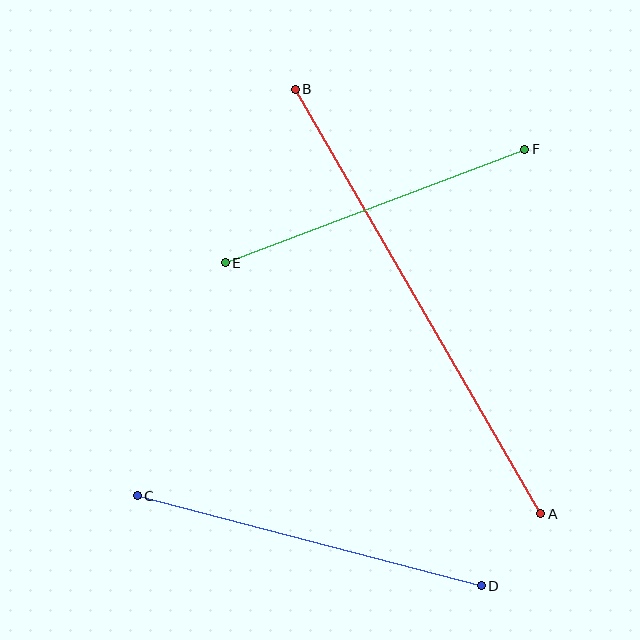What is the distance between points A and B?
The distance is approximately 490 pixels.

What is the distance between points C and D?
The distance is approximately 355 pixels.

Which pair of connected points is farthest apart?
Points A and B are farthest apart.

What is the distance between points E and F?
The distance is approximately 320 pixels.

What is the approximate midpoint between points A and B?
The midpoint is at approximately (418, 302) pixels.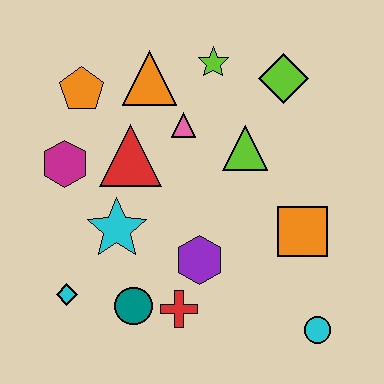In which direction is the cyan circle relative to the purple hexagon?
The cyan circle is to the right of the purple hexagon.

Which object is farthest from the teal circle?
The lime diamond is farthest from the teal circle.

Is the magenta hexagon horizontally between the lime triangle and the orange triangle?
No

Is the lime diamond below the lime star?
Yes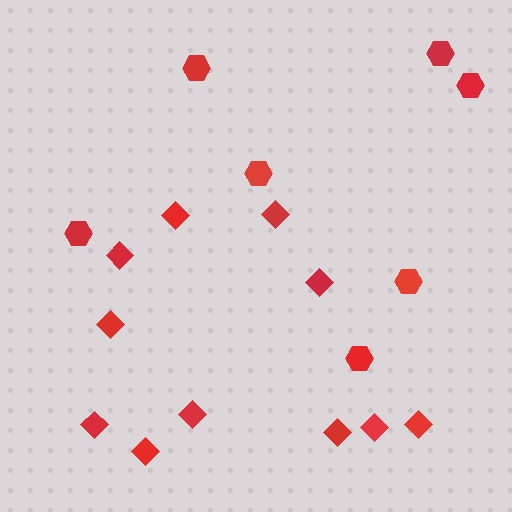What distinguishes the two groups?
There are 2 groups: one group of hexagons (7) and one group of diamonds (11).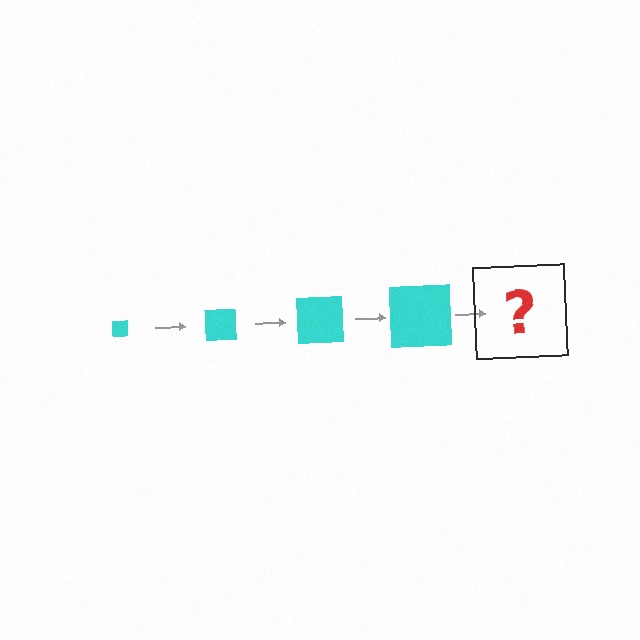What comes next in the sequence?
The next element should be a cyan square, larger than the previous one.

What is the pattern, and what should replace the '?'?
The pattern is that the square gets progressively larger each step. The '?' should be a cyan square, larger than the previous one.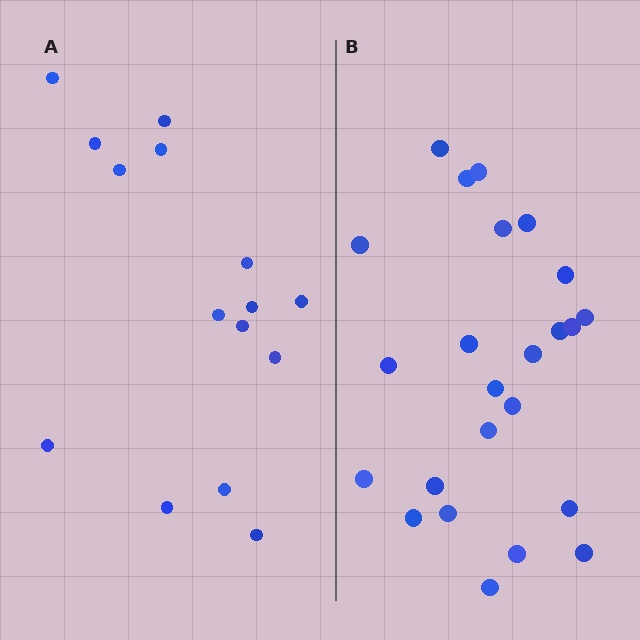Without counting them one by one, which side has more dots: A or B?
Region B (the right region) has more dots.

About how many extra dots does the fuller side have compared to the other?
Region B has roughly 8 or so more dots than region A.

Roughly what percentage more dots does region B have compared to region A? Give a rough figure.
About 60% more.